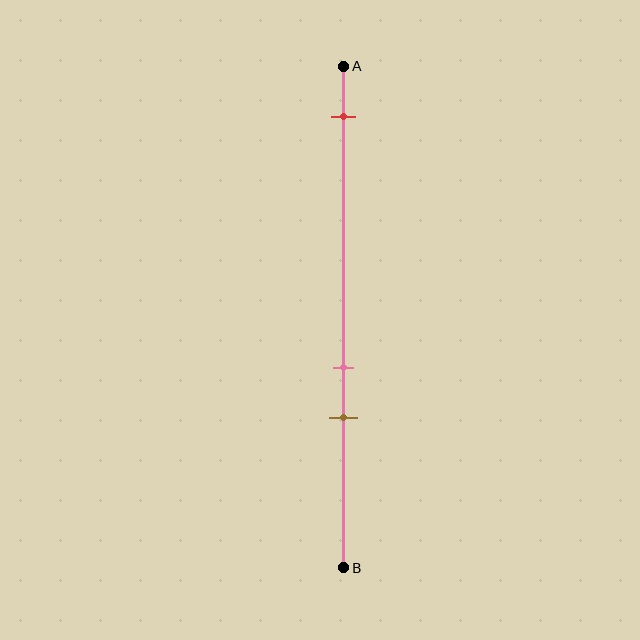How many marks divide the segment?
There are 3 marks dividing the segment.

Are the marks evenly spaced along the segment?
No, the marks are not evenly spaced.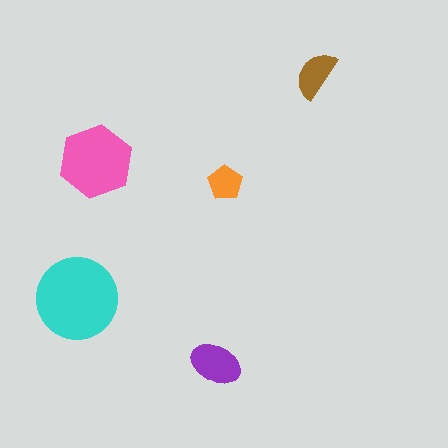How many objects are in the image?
There are 5 objects in the image.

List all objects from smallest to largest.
The orange pentagon, the brown semicircle, the purple ellipse, the pink hexagon, the cyan circle.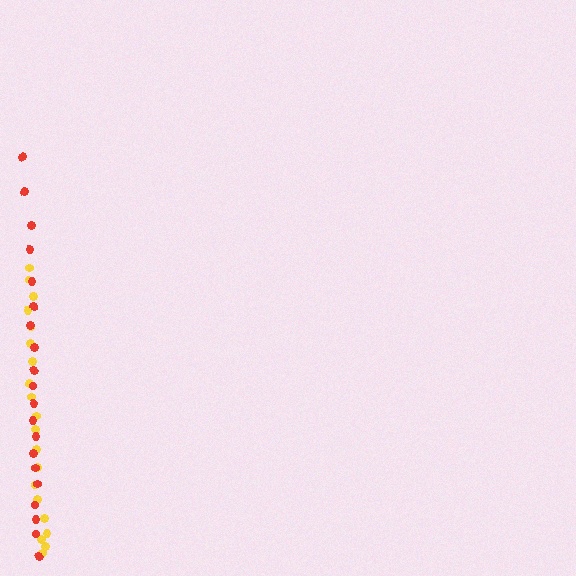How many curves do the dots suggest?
There are 2 distinct paths.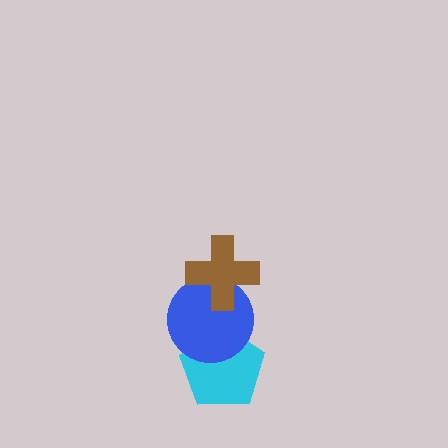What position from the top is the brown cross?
The brown cross is 1st from the top.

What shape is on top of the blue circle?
The brown cross is on top of the blue circle.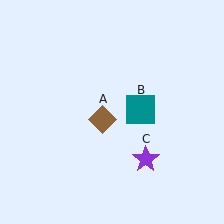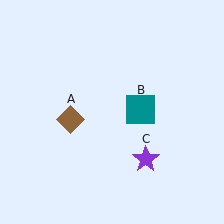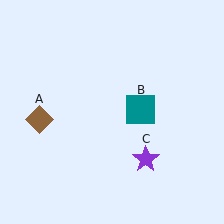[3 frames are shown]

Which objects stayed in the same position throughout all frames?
Teal square (object B) and purple star (object C) remained stationary.